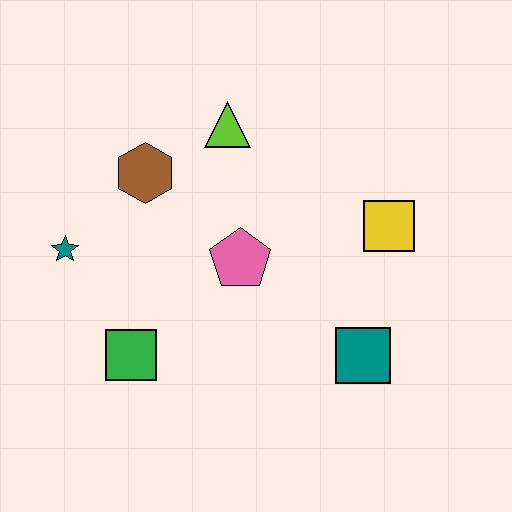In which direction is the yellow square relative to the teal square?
The yellow square is above the teal square.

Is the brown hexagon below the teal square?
No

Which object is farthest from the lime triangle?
The teal square is farthest from the lime triangle.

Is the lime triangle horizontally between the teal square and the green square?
Yes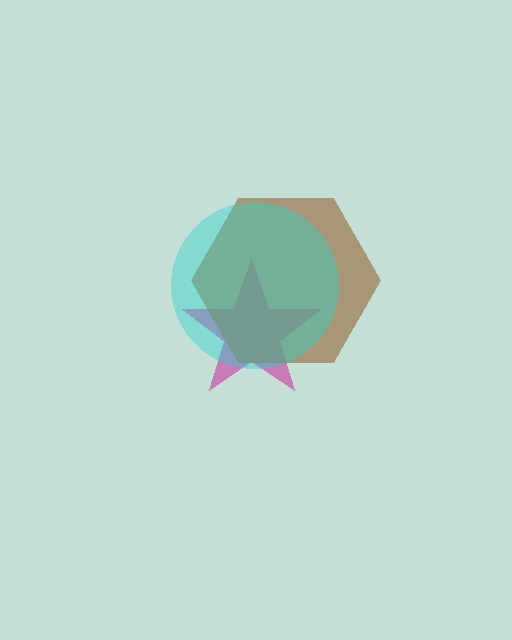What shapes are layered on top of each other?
The layered shapes are: a magenta star, a brown hexagon, a cyan circle.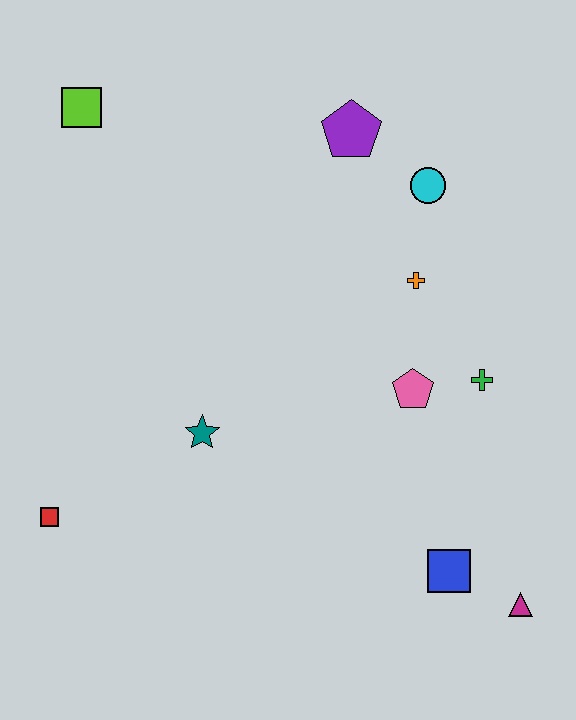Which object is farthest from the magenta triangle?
The lime square is farthest from the magenta triangle.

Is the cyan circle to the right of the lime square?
Yes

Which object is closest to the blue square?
The magenta triangle is closest to the blue square.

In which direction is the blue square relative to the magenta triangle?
The blue square is to the left of the magenta triangle.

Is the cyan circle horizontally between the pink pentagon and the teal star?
No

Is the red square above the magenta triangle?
Yes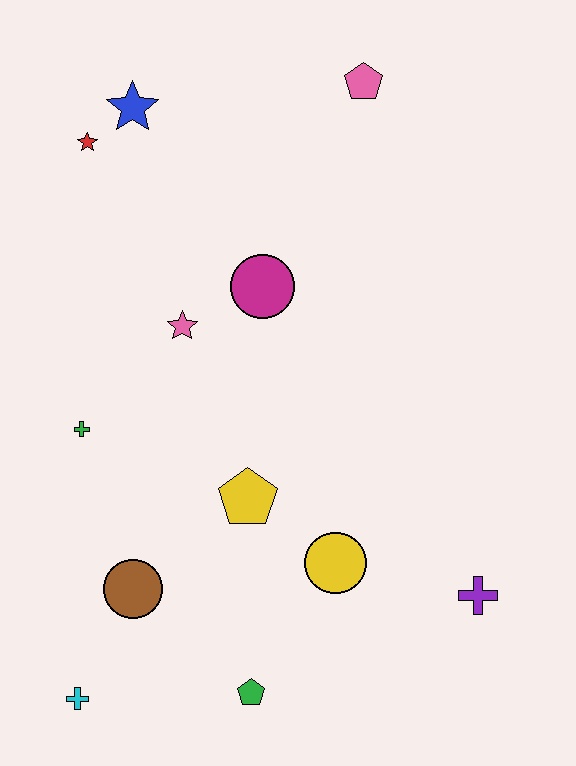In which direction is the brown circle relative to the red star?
The brown circle is below the red star.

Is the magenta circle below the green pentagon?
No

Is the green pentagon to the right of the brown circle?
Yes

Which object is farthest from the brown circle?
The pink pentagon is farthest from the brown circle.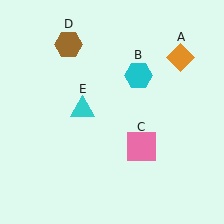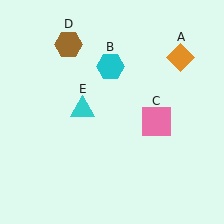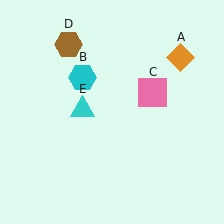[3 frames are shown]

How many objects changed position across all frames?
2 objects changed position: cyan hexagon (object B), pink square (object C).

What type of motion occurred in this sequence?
The cyan hexagon (object B), pink square (object C) rotated counterclockwise around the center of the scene.